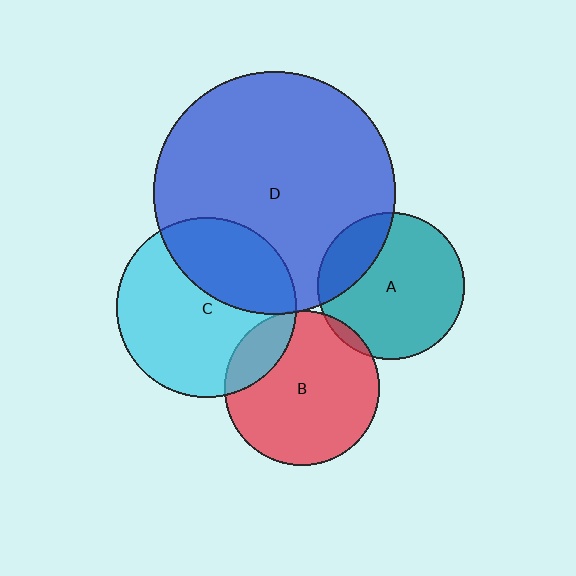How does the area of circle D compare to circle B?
Approximately 2.5 times.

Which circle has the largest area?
Circle D (blue).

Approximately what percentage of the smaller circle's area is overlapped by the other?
Approximately 5%.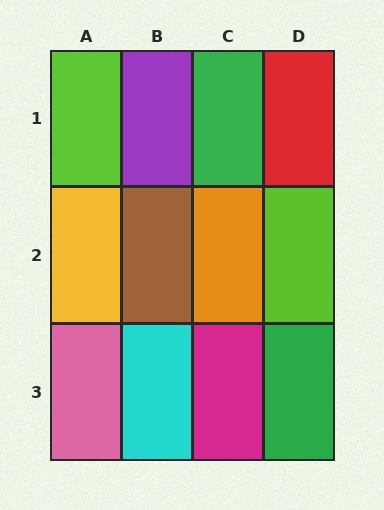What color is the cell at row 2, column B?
Brown.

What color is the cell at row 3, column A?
Pink.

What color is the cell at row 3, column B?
Cyan.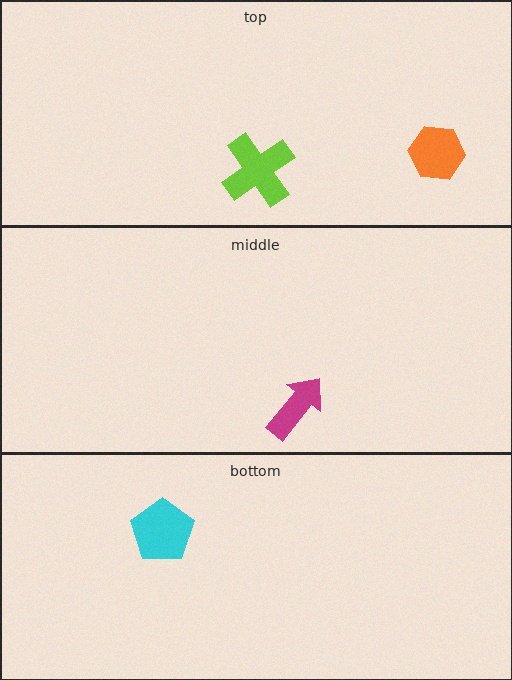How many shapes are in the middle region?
1.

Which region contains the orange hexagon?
The top region.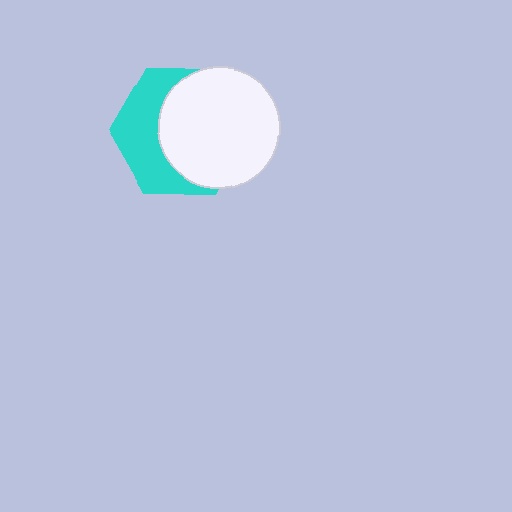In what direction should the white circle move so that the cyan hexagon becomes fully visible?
The white circle should move right. That is the shortest direction to clear the overlap and leave the cyan hexagon fully visible.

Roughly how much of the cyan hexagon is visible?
A small part of it is visible (roughly 42%).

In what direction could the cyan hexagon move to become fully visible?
The cyan hexagon could move left. That would shift it out from behind the white circle entirely.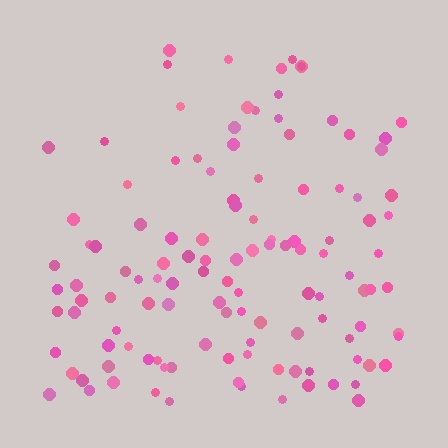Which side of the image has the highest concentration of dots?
The bottom.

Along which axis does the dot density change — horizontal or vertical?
Vertical.